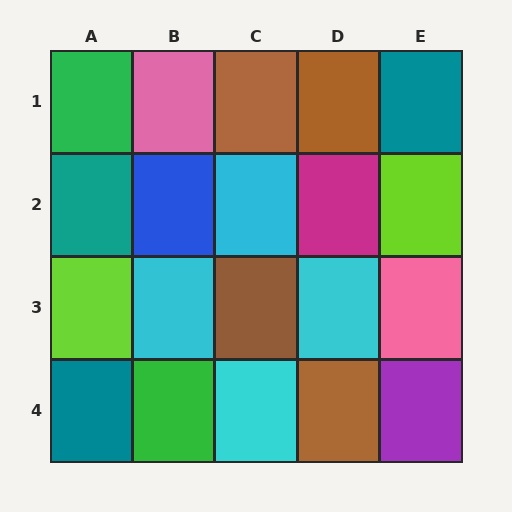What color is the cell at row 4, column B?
Green.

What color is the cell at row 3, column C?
Brown.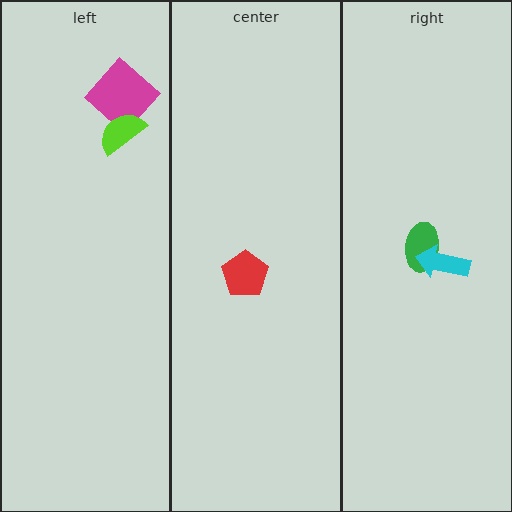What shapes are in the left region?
The magenta diamond, the lime semicircle.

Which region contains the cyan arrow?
The right region.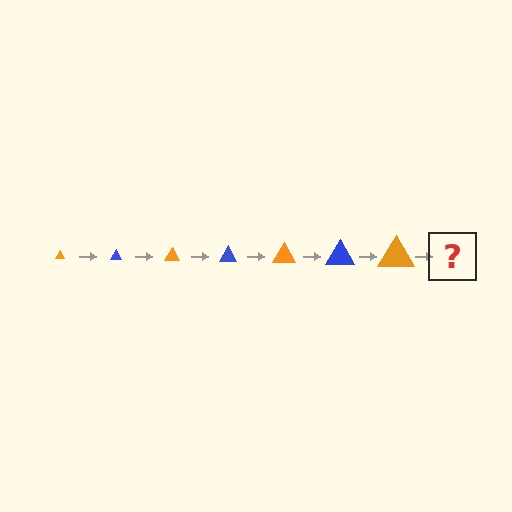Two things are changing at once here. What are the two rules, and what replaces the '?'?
The two rules are that the triangle grows larger each step and the color cycles through orange and blue. The '?' should be a blue triangle, larger than the previous one.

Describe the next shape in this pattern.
It should be a blue triangle, larger than the previous one.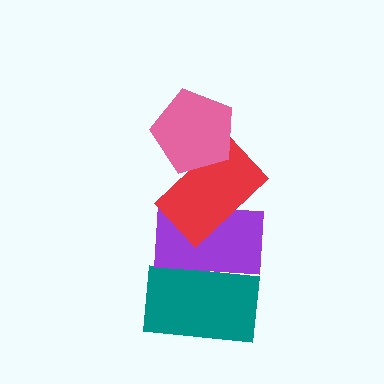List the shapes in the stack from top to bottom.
From top to bottom: the pink pentagon, the red rectangle, the purple rectangle, the teal rectangle.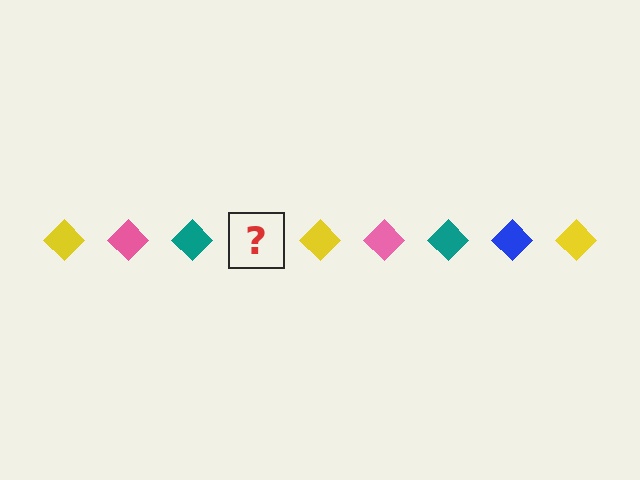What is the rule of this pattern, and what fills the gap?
The rule is that the pattern cycles through yellow, pink, teal, blue diamonds. The gap should be filled with a blue diamond.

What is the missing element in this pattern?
The missing element is a blue diamond.